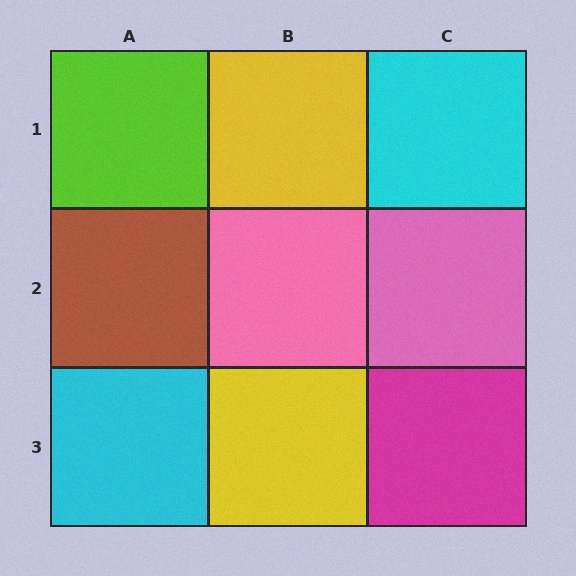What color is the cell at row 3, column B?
Yellow.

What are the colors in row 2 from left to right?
Brown, pink, pink.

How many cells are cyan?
2 cells are cyan.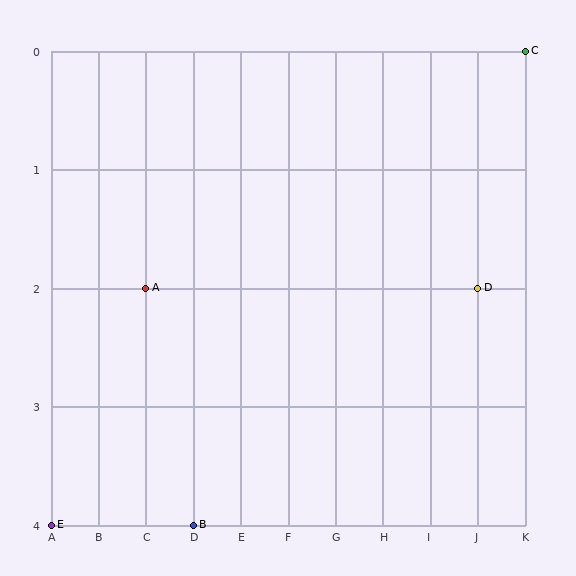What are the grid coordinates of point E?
Point E is at grid coordinates (A, 4).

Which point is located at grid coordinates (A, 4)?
Point E is at (A, 4).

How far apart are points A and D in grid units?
Points A and D are 7 columns apart.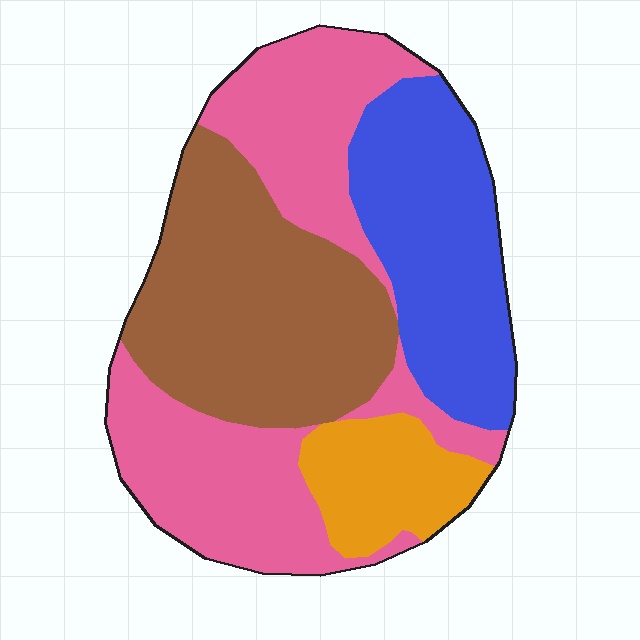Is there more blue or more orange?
Blue.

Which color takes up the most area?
Pink, at roughly 35%.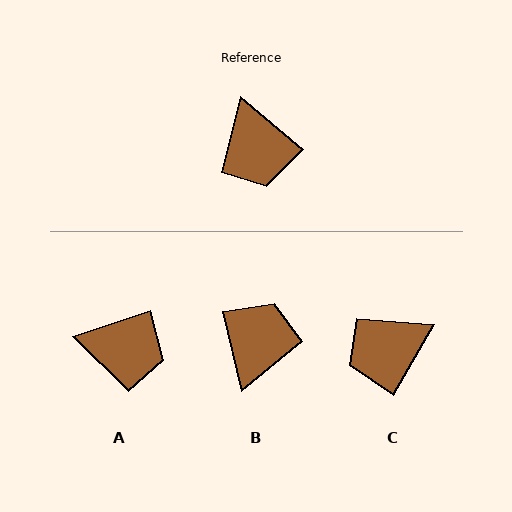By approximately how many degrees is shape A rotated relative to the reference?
Approximately 59 degrees counter-clockwise.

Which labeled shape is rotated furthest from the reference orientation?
B, about 144 degrees away.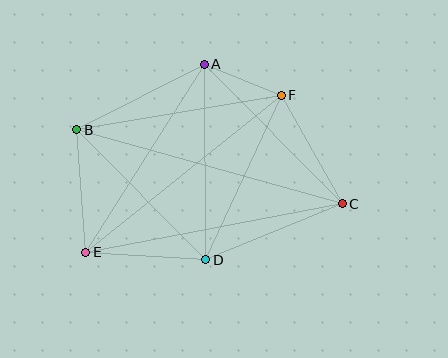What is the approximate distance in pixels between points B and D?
The distance between B and D is approximately 183 pixels.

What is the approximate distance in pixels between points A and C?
The distance between A and C is approximately 196 pixels.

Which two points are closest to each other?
Points A and F are closest to each other.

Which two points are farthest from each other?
Points B and C are farthest from each other.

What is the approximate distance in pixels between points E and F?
The distance between E and F is approximately 251 pixels.